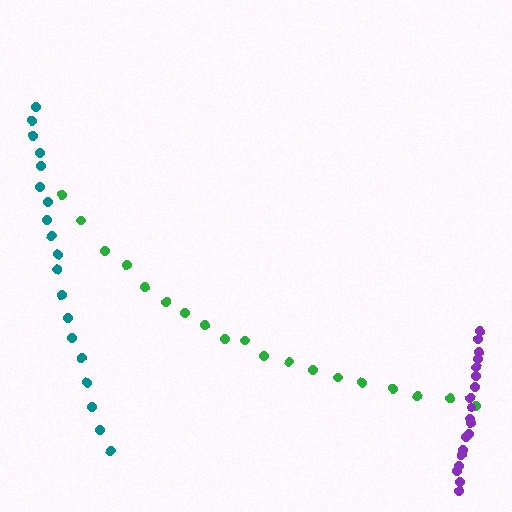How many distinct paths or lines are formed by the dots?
There are 3 distinct paths.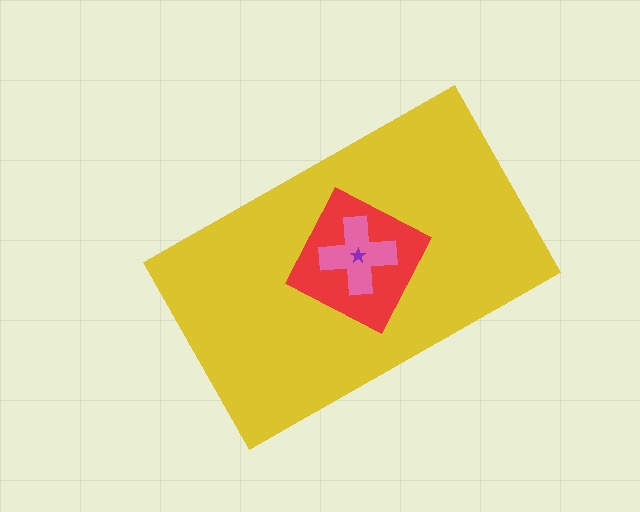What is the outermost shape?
The yellow rectangle.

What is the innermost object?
The purple star.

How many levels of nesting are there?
4.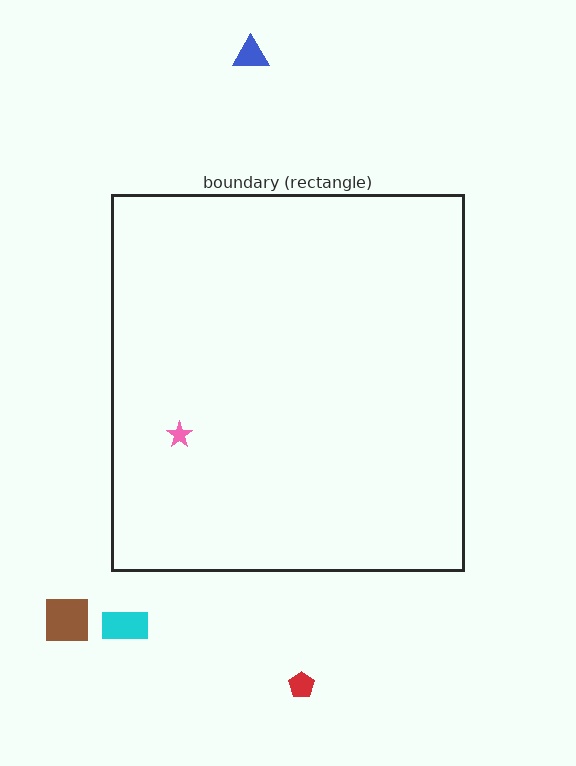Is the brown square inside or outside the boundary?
Outside.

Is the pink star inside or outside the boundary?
Inside.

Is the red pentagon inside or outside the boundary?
Outside.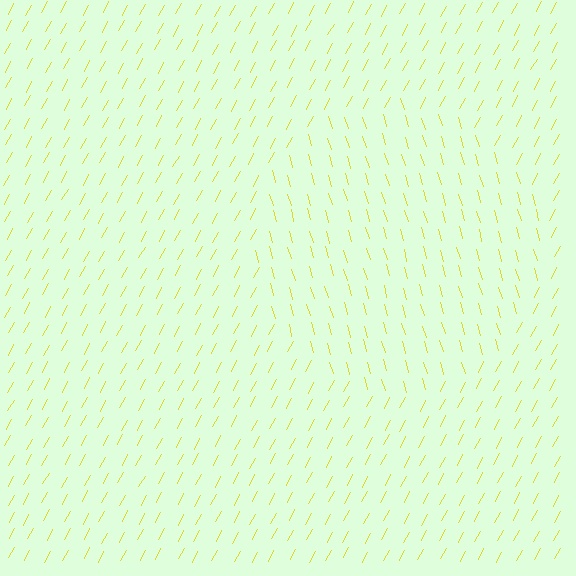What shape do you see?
I see a circle.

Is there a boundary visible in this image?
Yes, there is a texture boundary formed by a change in line orientation.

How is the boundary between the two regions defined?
The boundary is defined purely by a change in line orientation (approximately 45 degrees difference). All lines are the same color and thickness.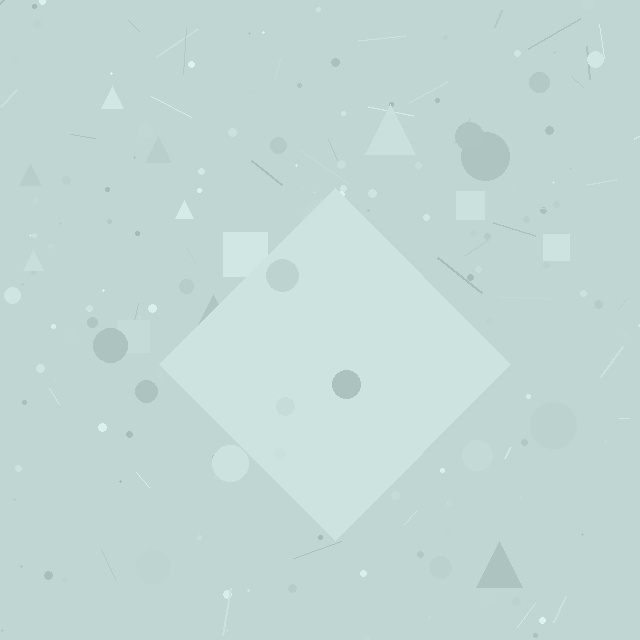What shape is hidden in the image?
A diamond is hidden in the image.